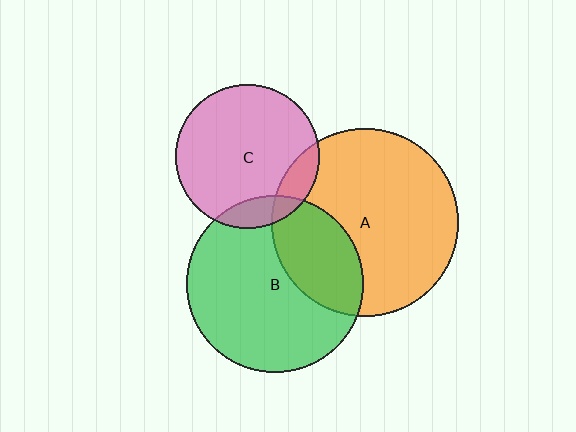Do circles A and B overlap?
Yes.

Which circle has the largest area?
Circle A (orange).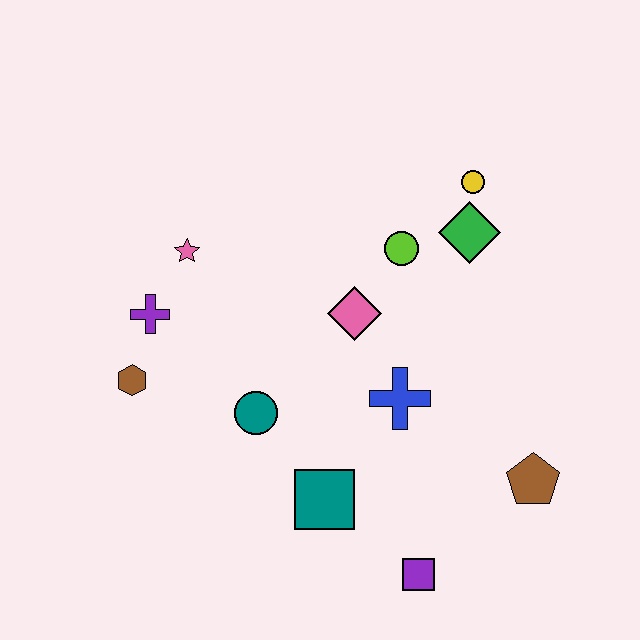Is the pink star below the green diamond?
Yes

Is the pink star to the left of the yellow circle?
Yes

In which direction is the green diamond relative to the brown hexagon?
The green diamond is to the right of the brown hexagon.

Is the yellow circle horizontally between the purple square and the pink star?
No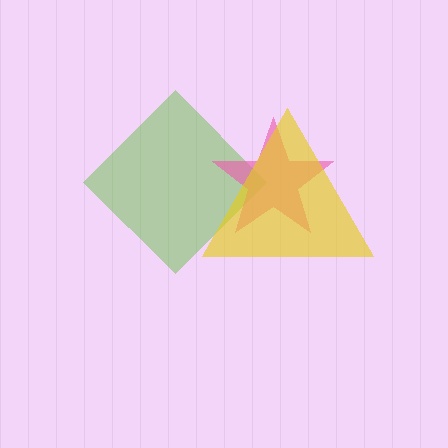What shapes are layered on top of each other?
The layered shapes are: a lime diamond, a pink star, a yellow triangle.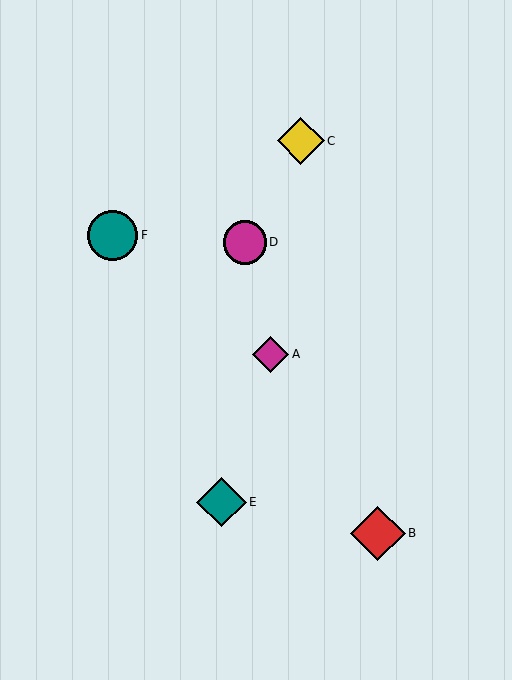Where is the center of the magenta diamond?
The center of the magenta diamond is at (271, 354).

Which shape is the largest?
The red diamond (labeled B) is the largest.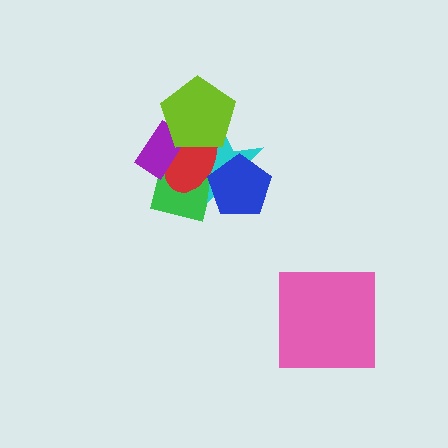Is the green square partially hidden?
Yes, it is partially covered by another shape.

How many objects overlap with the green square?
3 objects overlap with the green square.